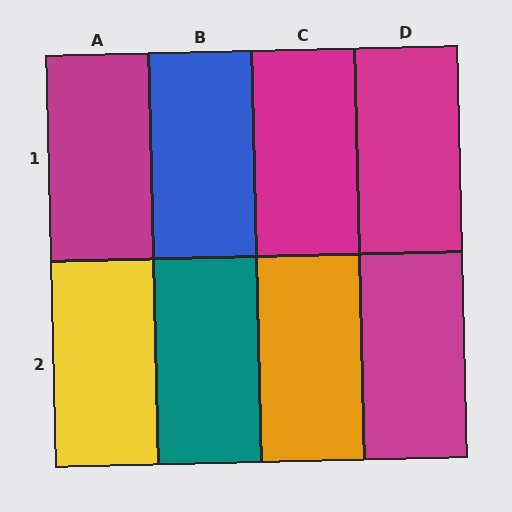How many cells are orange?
1 cell is orange.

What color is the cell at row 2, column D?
Magenta.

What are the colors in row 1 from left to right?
Magenta, blue, magenta, magenta.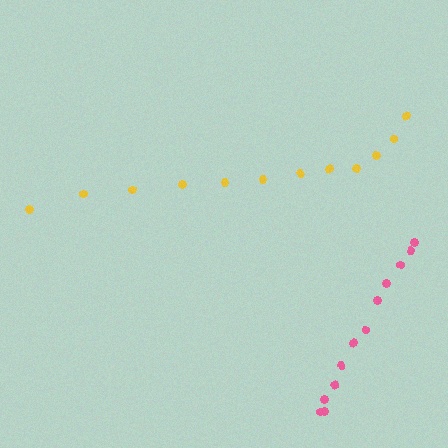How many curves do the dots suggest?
There are 2 distinct paths.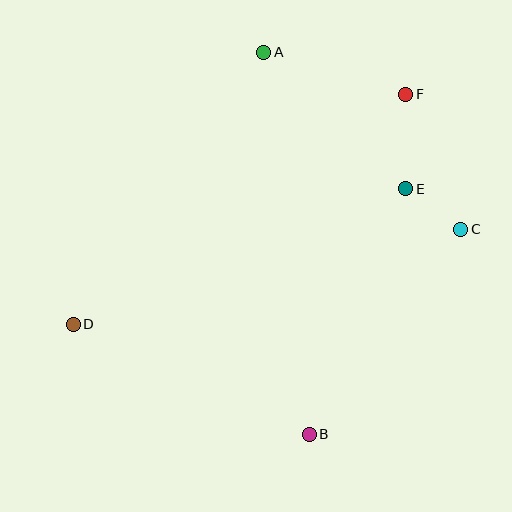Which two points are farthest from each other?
Points D and F are farthest from each other.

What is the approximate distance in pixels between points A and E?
The distance between A and E is approximately 197 pixels.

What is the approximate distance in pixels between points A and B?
The distance between A and B is approximately 385 pixels.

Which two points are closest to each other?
Points C and E are closest to each other.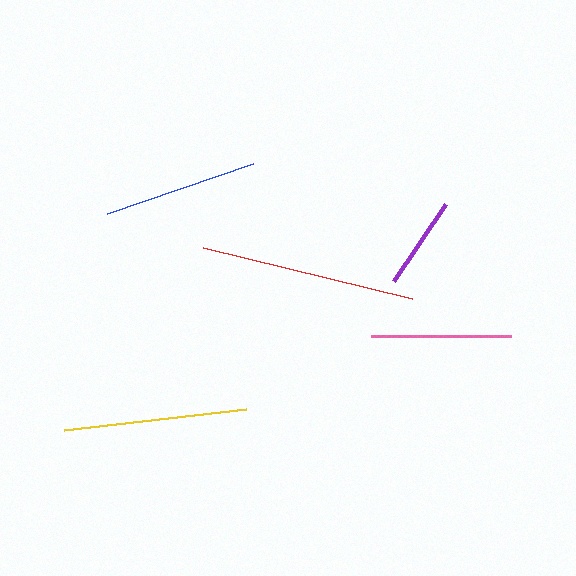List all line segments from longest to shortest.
From longest to shortest: red, yellow, blue, pink, purple.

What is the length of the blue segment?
The blue segment is approximately 153 pixels long.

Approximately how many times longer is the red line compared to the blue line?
The red line is approximately 1.4 times the length of the blue line.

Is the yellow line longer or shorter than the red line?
The red line is longer than the yellow line.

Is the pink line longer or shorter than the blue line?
The blue line is longer than the pink line.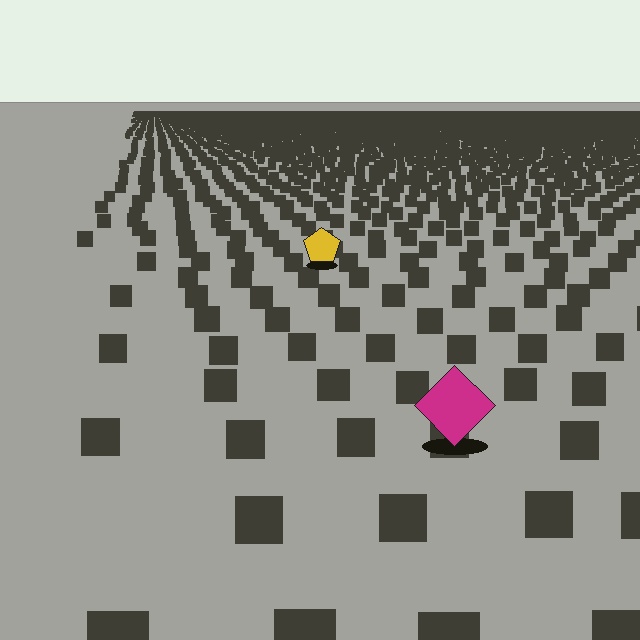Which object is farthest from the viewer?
The yellow pentagon is farthest from the viewer. It appears smaller and the ground texture around it is denser.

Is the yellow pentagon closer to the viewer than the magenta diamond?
No. The magenta diamond is closer — you can tell from the texture gradient: the ground texture is coarser near it.